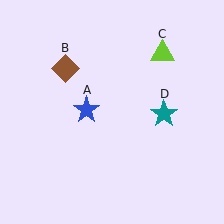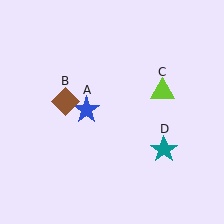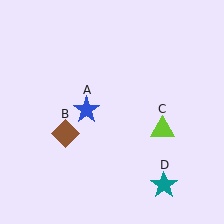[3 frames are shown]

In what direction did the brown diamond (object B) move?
The brown diamond (object B) moved down.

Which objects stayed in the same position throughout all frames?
Blue star (object A) remained stationary.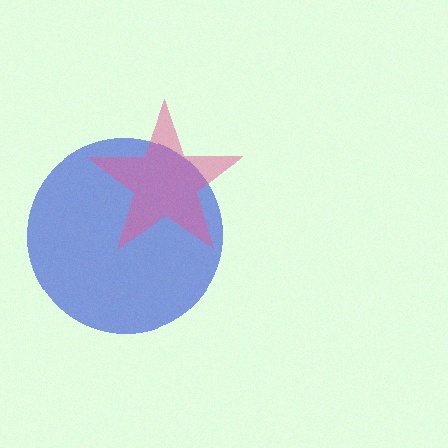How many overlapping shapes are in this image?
There are 2 overlapping shapes in the image.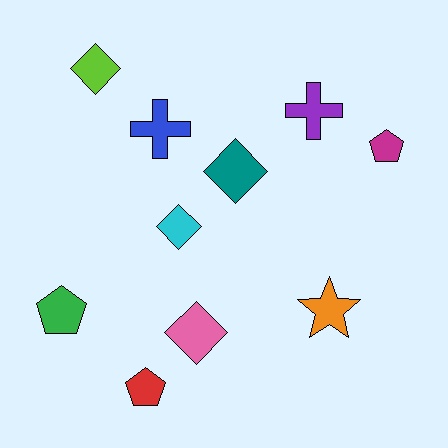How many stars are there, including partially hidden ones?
There is 1 star.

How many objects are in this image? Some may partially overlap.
There are 10 objects.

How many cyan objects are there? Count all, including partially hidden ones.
There is 1 cyan object.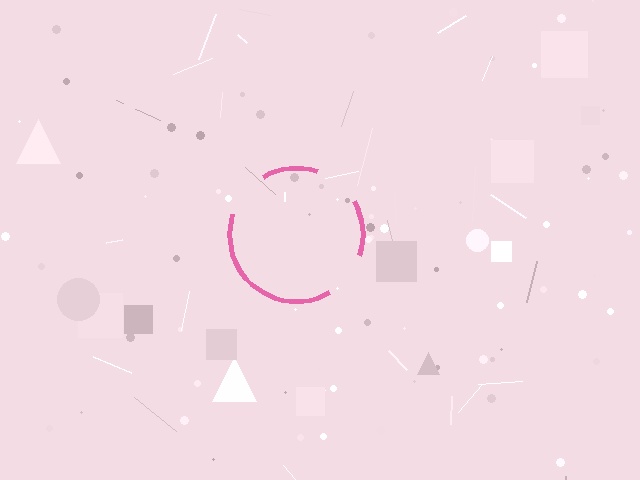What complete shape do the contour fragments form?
The contour fragments form a circle.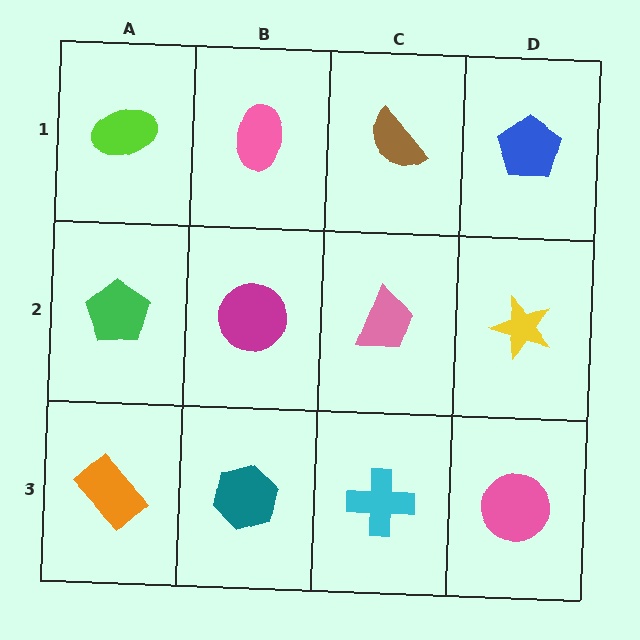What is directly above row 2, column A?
A lime ellipse.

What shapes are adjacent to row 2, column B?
A pink ellipse (row 1, column B), a teal hexagon (row 3, column B), a green pentagon (row 2, column A), a pink trapezoid (row 2, column C).